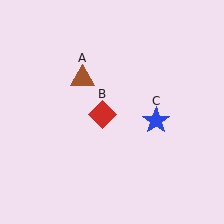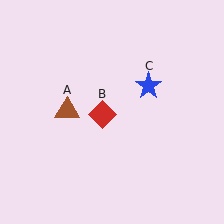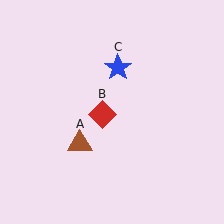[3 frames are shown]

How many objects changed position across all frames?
2 objects changed position: brown triangle (object A), blue star (object C).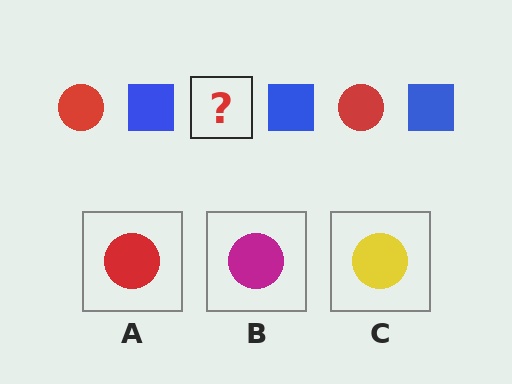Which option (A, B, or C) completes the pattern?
A.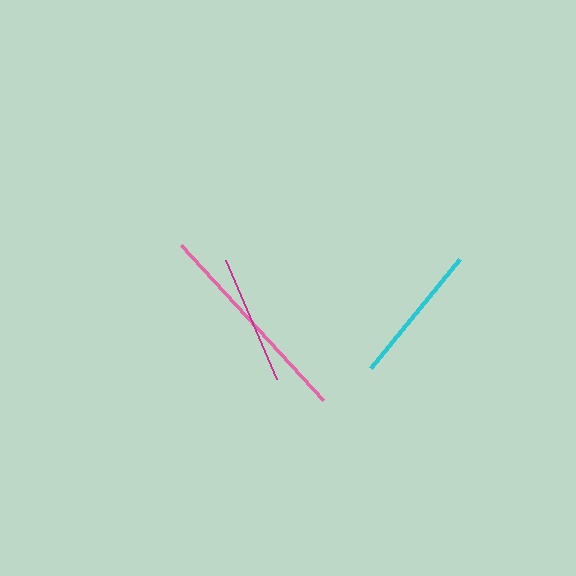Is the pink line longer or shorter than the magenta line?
The pink line is longer than the magenta line.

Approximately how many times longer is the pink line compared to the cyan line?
The pink line is approximately 1.5 times the length of the cyan line.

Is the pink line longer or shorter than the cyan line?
The pink line is longer than the cyan line.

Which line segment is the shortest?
The magenta line is the shortest at approximately 130 pixels.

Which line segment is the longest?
The pink line is the longest at approximately 211 pixels.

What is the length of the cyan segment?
The cyan segment is approximately 141 pixels long.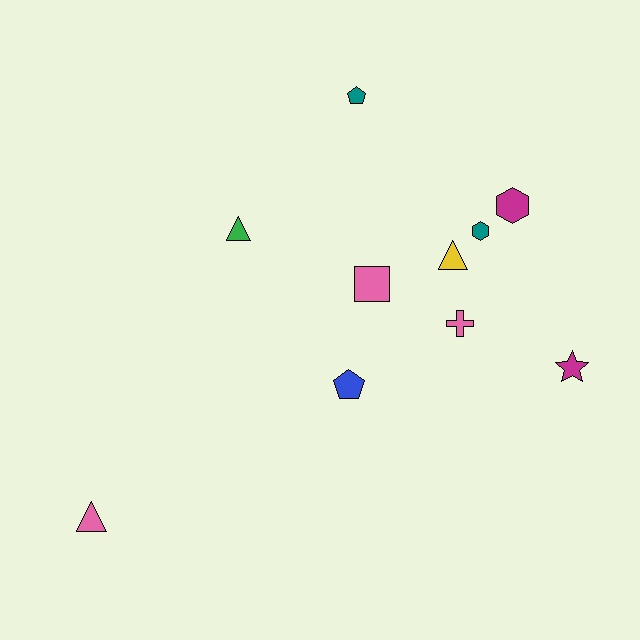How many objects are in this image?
There are 10 objects.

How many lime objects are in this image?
There are no lime objects.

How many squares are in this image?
There is 1 square.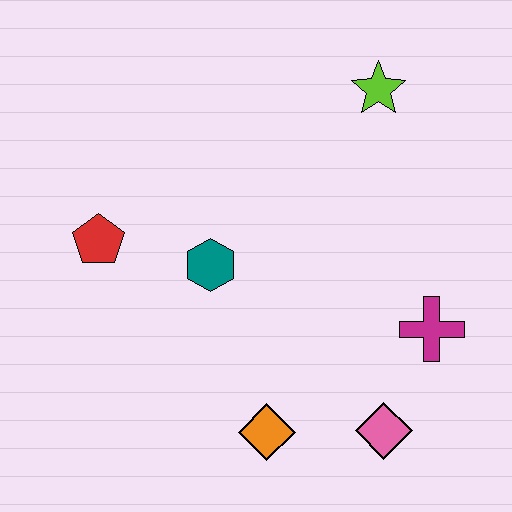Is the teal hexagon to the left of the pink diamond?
Yes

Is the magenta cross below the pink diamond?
No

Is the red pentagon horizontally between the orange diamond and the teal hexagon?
No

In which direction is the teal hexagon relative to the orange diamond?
The teal hexagon is above the orange diamond.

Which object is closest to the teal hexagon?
The red pentagon is closest to the teal hexagon.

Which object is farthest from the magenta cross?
The red pentagon is farthest from the magenta cross.